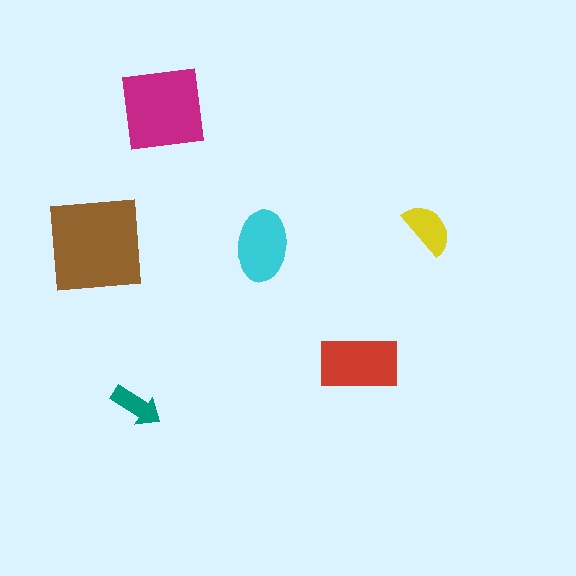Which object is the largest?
The brown square.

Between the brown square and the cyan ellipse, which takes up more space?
The brown square.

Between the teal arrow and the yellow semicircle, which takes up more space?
The yellow semicircle.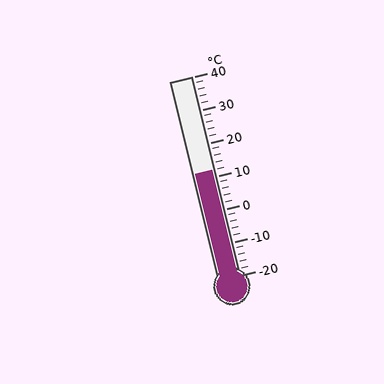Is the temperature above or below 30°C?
The temperature is below 30°C.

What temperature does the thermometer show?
The thermometer shows approximately 12°C.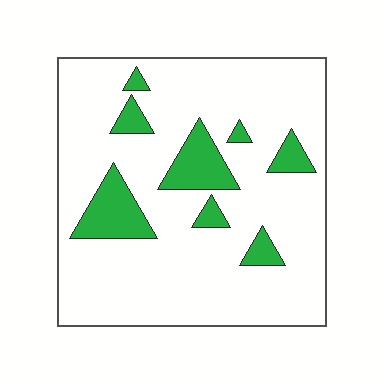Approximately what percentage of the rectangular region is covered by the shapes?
Approximately 15%.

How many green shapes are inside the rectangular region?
8.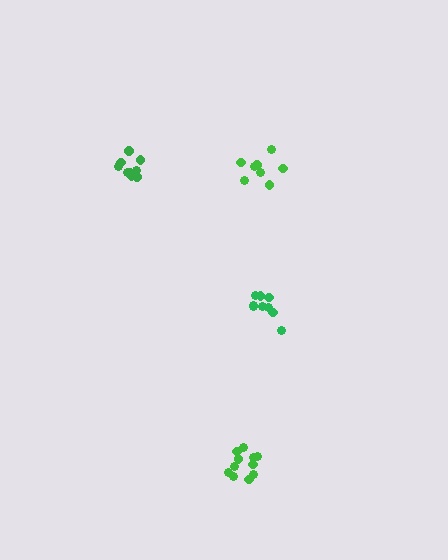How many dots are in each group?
Group 1: 9 dots, Group 2: 8 dots, Group 3: 9 dots, Group 4: 11 dots (37 total).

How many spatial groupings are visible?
There are 4 spatial groupings.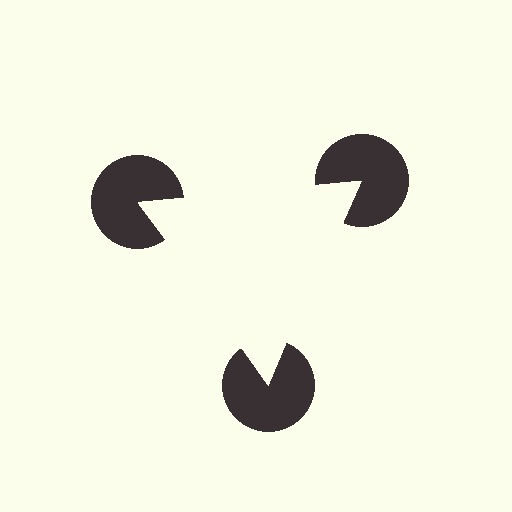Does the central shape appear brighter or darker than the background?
It typically appears slightly brighter than the background, even though no actual brightness change is drawn.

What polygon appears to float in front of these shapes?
An illusory triangle — its edges are inferred from the aligned wedge cuts in the pac-man discs, not physically drawn.